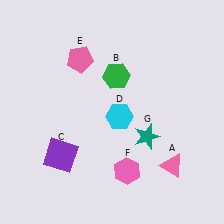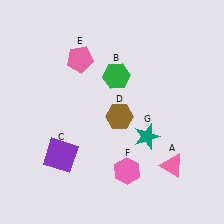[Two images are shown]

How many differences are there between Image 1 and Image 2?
There is 1 difference between the two images.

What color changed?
The hexagon (D) changed from cyan in Image 1 to brown in Image 2.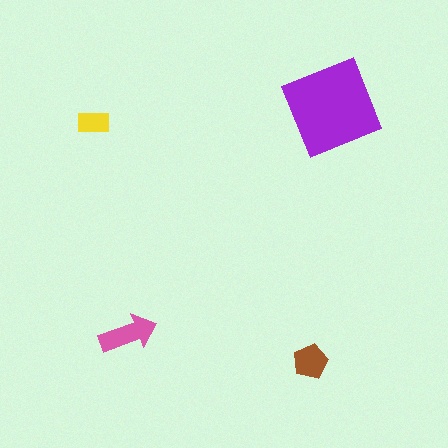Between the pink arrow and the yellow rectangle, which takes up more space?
The pink arrow.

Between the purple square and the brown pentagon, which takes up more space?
The purple square.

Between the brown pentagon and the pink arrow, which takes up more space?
The pink arrow.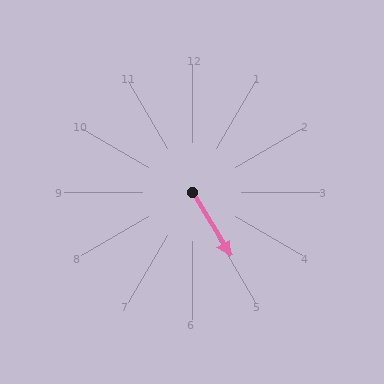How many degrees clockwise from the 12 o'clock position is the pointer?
Approximately 149 degrees.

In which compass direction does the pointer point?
Southeast.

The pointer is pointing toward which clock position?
Roughly 5 o'clock.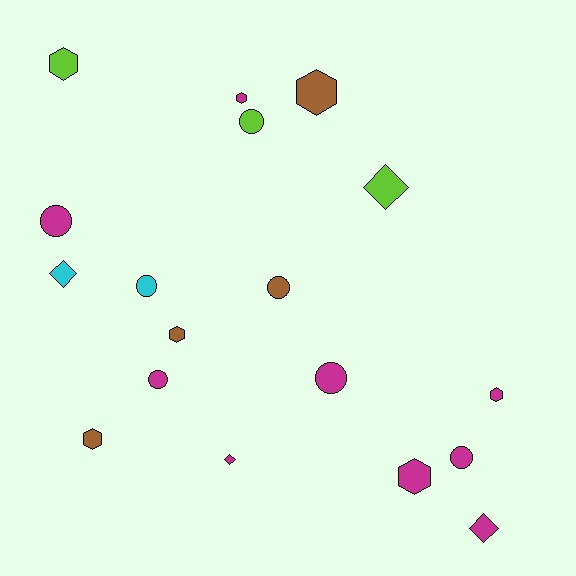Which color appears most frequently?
Magenta, with 9 objects.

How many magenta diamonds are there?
There are 2 magenta diamonds.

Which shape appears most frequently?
Hexagon, with 7 objects.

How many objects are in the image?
There are 18 objects.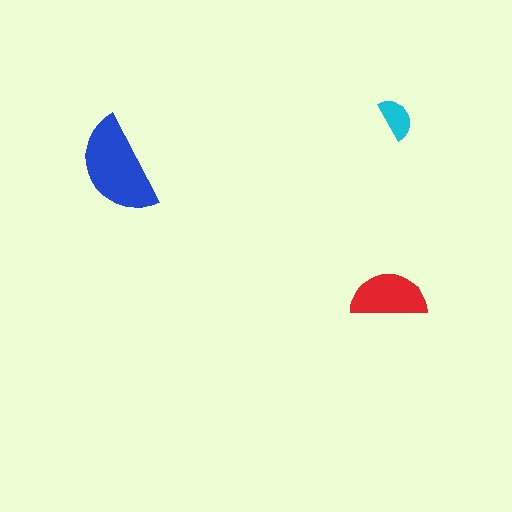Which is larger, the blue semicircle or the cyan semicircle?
The blue one.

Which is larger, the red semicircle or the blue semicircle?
The blue one.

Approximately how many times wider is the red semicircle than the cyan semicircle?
About 2 times wider.